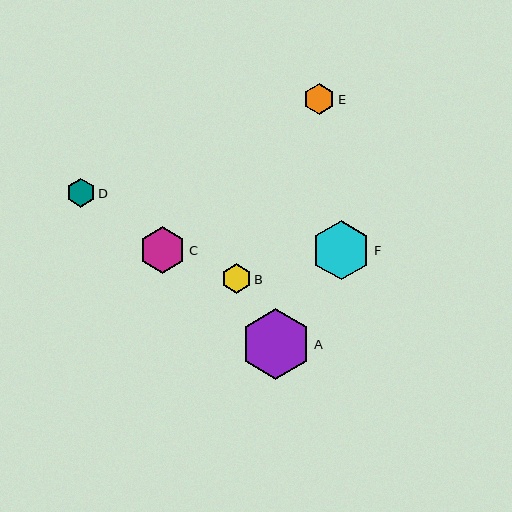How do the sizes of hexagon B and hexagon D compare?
Hexagon B and hexagon D are approximately the same size.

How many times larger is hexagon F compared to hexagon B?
Hexagon F is approximately 2.0 times the size of hexagon B.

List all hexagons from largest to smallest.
From largest to smallest: A, F, C, E, B, D.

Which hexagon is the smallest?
Hexagon D is the smallest with a size of approximately 28 pixels.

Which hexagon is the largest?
Hexagon A is the largest with a size of approximately 70 pixels.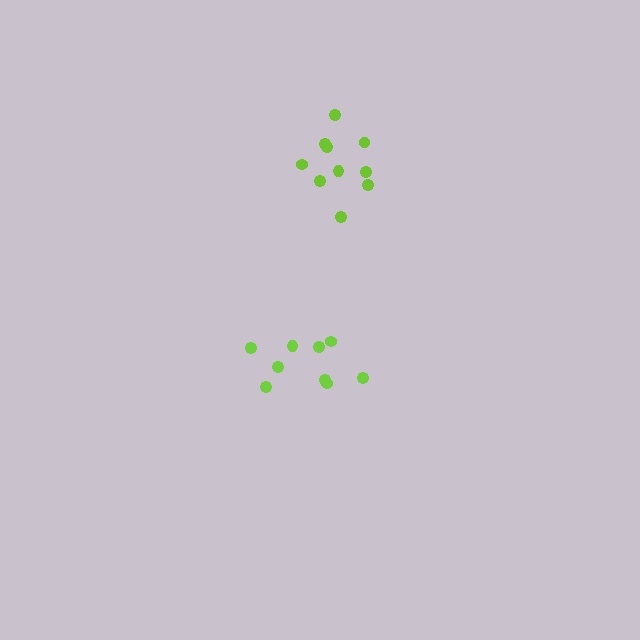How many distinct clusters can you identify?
There are 2 distinct clusters.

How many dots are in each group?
Group 1: 9 dots, Group 2: 10 dots (19 total).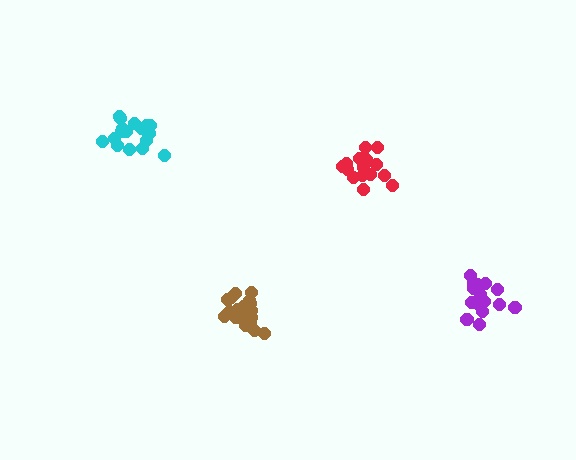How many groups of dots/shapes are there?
There are 4 groups.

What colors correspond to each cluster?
The clusters are colored: cyan, red, brown, purple.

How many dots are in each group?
Group 1: 18 dots, Group 2: 15 dots, Group 3: 19 dots, Group 4: 15 dots (67 total).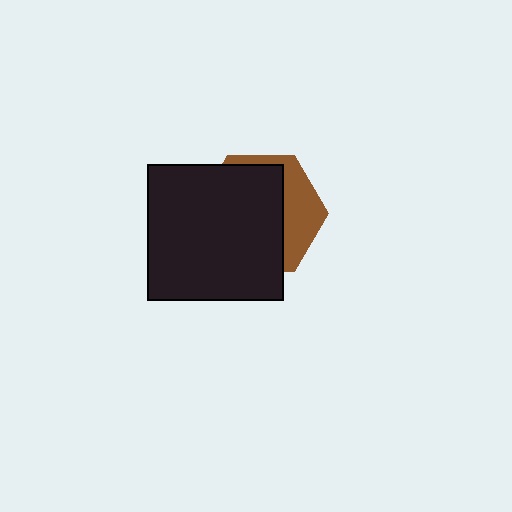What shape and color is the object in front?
The object in front is a black square.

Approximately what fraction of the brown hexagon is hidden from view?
Roughly 68% of the brown hexagon is hidden behind the black square.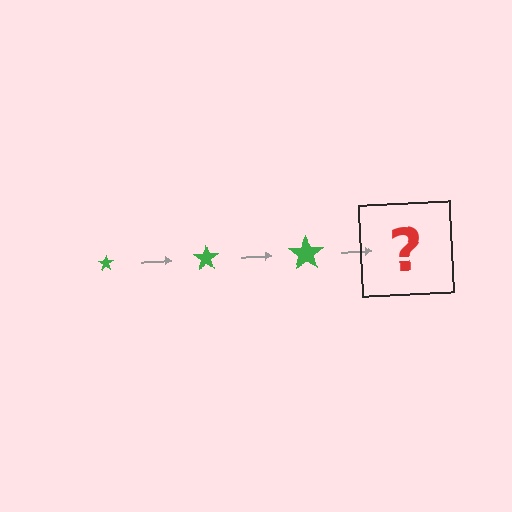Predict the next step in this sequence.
The next step is a green star, larger than the previous one.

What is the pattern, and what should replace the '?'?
The pattern is that the star gets progressively larger each step. The '?' should be a green star, larger than the previous one.